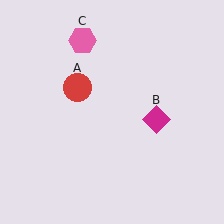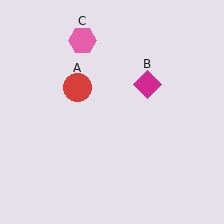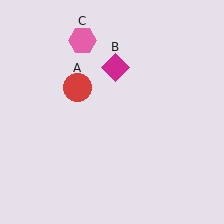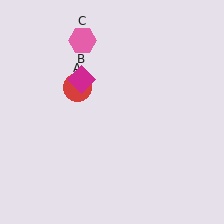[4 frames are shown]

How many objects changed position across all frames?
1 object changed position: magenta diamond (object B).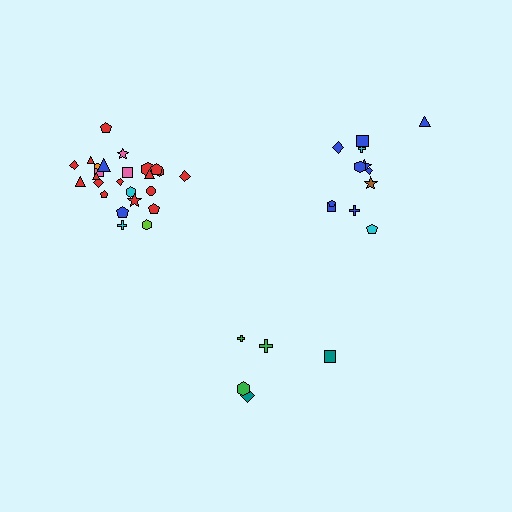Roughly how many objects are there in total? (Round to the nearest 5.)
Roughly 40 objects in total.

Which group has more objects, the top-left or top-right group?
The top-left group.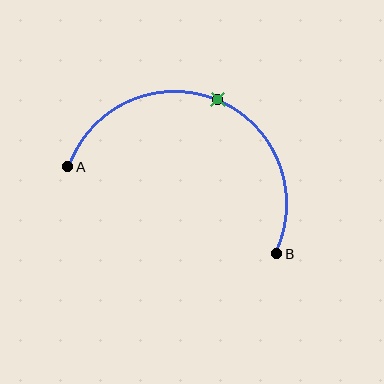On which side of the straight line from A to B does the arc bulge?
The arc bulges above the straight line connecting A and B.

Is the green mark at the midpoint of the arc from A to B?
Yes. The green mark lies on the arc at equal arc-length from both A and B — it is the arc midpoint.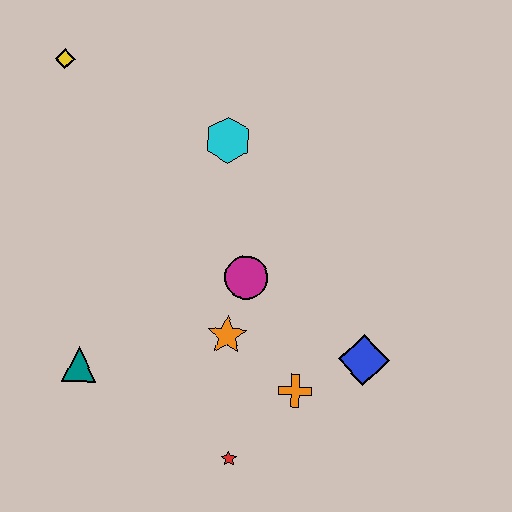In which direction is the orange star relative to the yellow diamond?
The orange star is below the yellow diamond.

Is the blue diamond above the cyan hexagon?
No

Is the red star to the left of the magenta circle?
Yes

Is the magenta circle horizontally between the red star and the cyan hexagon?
No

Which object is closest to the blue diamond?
The orange cross is closest to the blue diamond.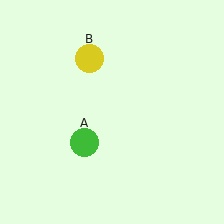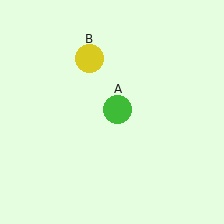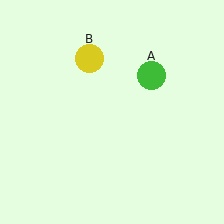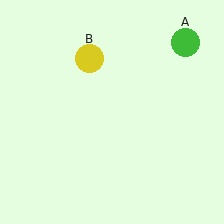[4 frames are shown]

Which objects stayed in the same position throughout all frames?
Yellow circle (object B) remained stationary.